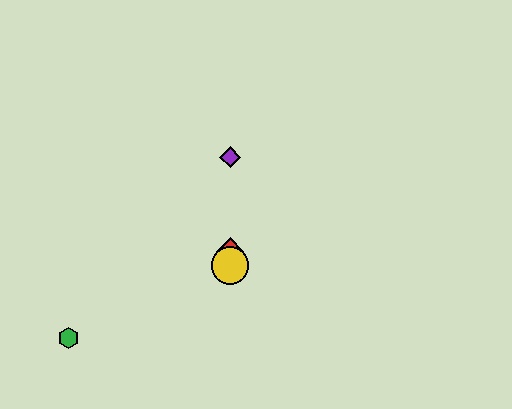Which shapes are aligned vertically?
The red diamond, the blue hexagon, the yellow circle, the purple diamond are aligned vertically.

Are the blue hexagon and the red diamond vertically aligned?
Yes, both are at x≈230.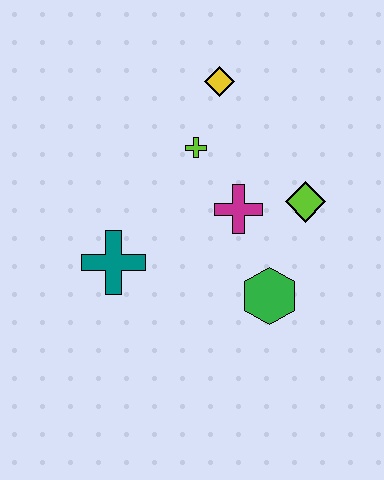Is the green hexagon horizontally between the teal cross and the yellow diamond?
No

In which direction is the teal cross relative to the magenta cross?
The teal cross is to the left of the magenta cross.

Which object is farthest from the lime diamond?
The teal cross is farthest from the lime diamond.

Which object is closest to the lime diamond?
The magenta cross is closest to the lime diamond.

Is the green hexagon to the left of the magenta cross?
No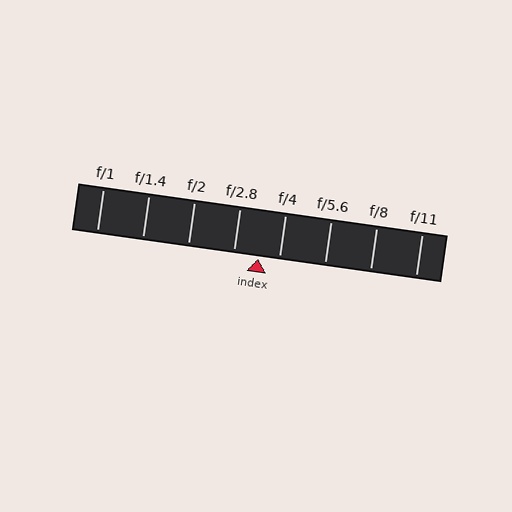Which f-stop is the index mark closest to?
The index mark is closest to f/4.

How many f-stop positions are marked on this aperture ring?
There are 8 f-stop positions marked.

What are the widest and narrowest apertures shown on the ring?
The widest aperture shown is f/1 and the narrowest is f/11.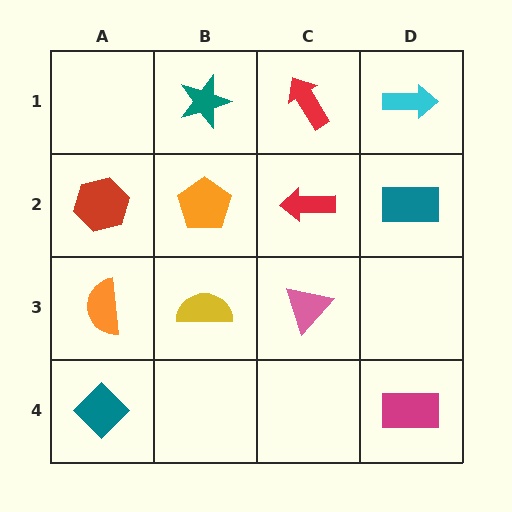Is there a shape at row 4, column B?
No, that cell is empty.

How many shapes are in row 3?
3 shapes.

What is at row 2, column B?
An orange pentagon.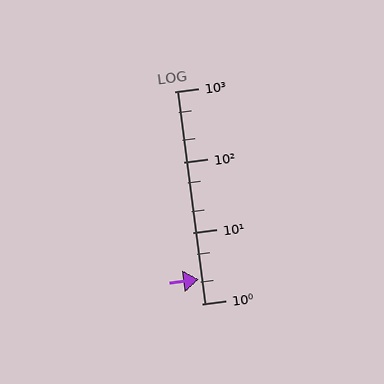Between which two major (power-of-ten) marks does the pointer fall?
The pointer is between 1 and 10.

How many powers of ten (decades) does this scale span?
The scale spans 3 decades, from 1 to 1000.